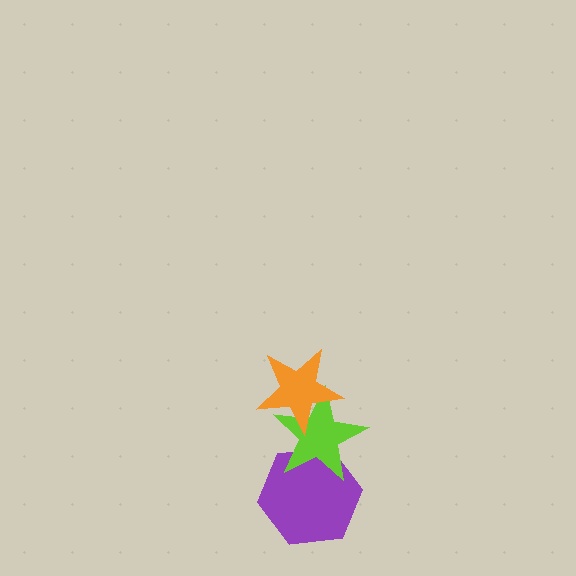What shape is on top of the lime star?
The orange star is on top of the lime star.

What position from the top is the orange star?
The orange star is 1st from the top.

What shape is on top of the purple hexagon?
The lime star is on top of the purple hexagon.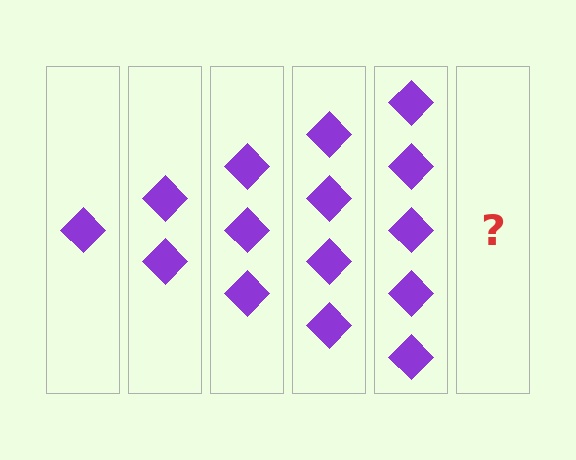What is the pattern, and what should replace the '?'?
The pattern is that each step adds one more diamond. The '?' should be 6 diamonds.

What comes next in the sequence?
The next element should be 6 diamonds.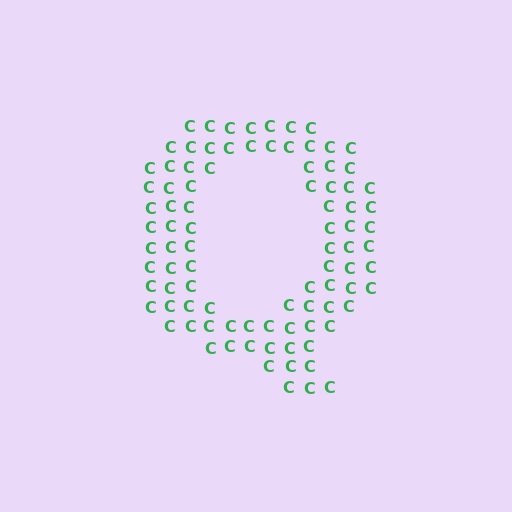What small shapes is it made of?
It is made of small letter C's.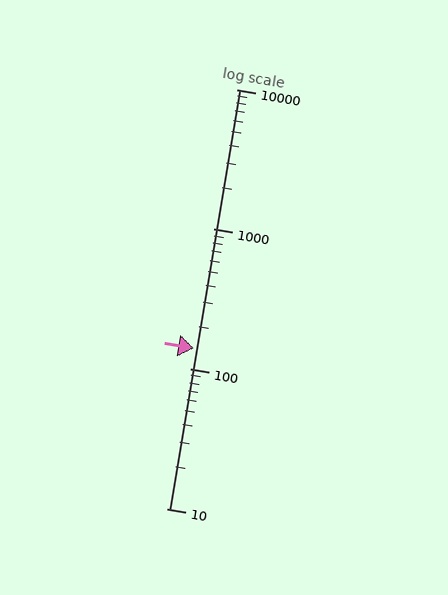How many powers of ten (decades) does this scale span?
The scale spans 3 decades, from 10 to 10000.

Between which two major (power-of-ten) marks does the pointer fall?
The pointer is between 100 and 1000.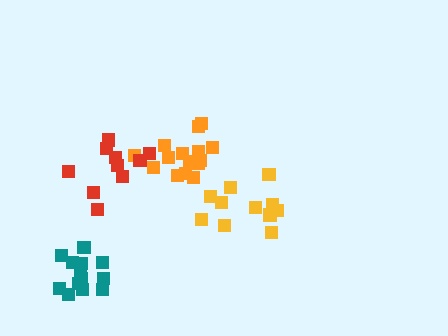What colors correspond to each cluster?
The clusters are colored: yellow, orange, red, teal.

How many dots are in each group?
Group 1: 11 dots, Group 2: 15 dots, Group 3: 10 dots, Group 4: 13 dots (49 total).